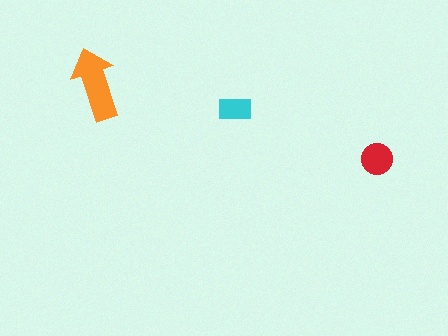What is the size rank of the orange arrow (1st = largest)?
1st.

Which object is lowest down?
The red circle is bottommost.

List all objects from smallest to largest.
The cyan rectangle, the red circle, the orange arrow.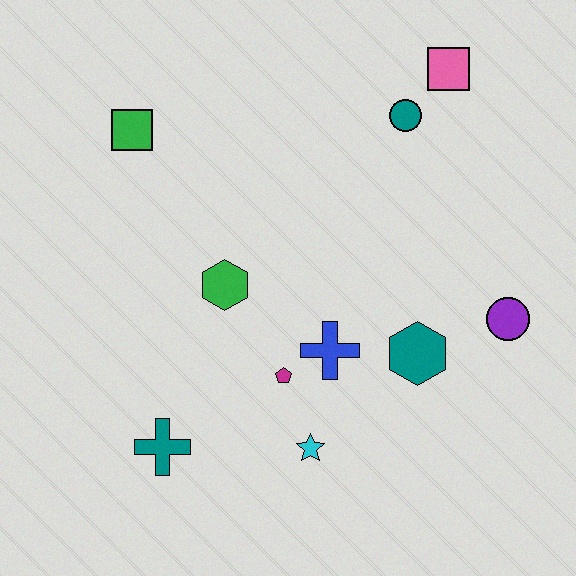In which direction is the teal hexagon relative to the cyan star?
The teal hexagon is to the right of the cyan star.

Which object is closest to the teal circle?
The pink square is closest to the teal circle.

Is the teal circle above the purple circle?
Yes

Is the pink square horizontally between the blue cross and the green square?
No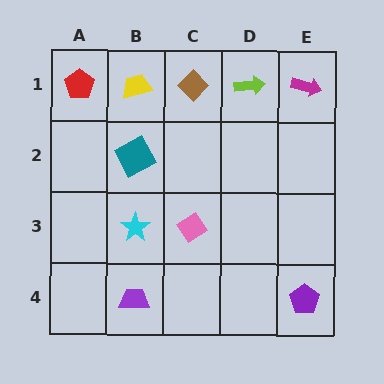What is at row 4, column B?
A purple trapezoid.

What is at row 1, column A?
A red pentagon.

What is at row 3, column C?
A pink diamond.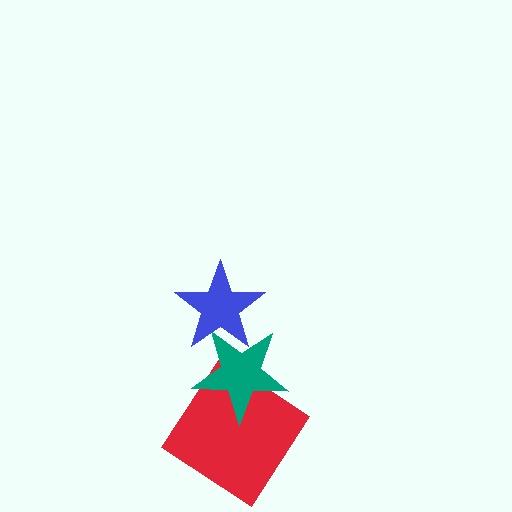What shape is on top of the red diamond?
The teal star is on top of the red diamond.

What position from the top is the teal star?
The teal star is 2nd from the top.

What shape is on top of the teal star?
The blue star is on top of the teal star.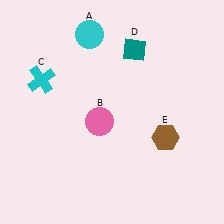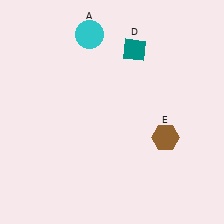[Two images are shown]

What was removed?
The pink circle (B), the cyan cross (C) were removed in Image 2.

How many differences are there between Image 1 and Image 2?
There are 2 differences between the two images.